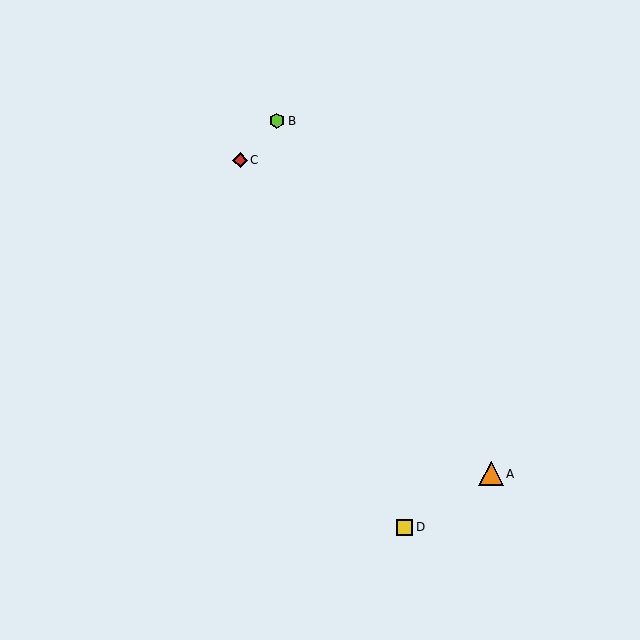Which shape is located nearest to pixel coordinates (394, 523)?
The yellow square (labeled D) at (405, 527) is nearest to that location.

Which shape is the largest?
The orange triangle (labeled A) is the largest.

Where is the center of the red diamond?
The center of the red diamond is at (240, 160).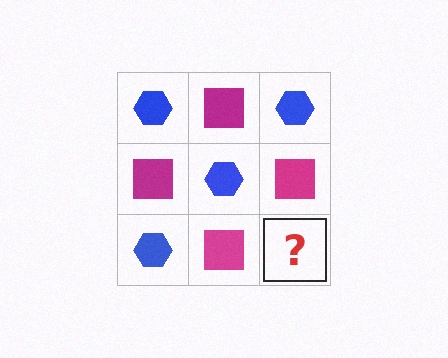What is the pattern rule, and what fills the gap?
The rule is that it alternates blue hexagon and magenta square in a checkerboard pattern. The gap should be filled with a blue hexagon.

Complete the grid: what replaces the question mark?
The question mark should be replaced with a blue hexagon.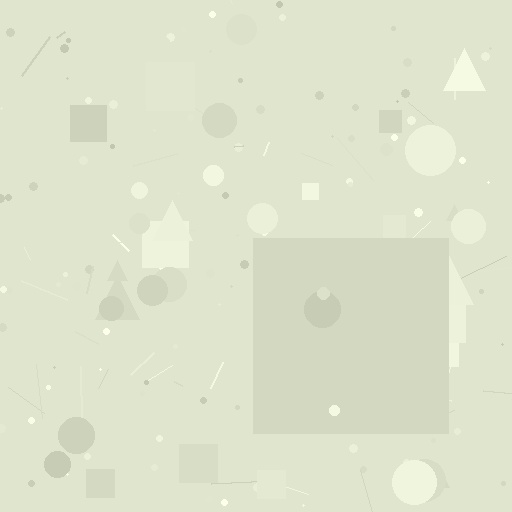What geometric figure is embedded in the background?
A square is embedded in the background.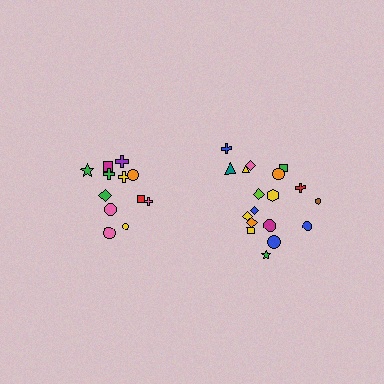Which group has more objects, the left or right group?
The right group.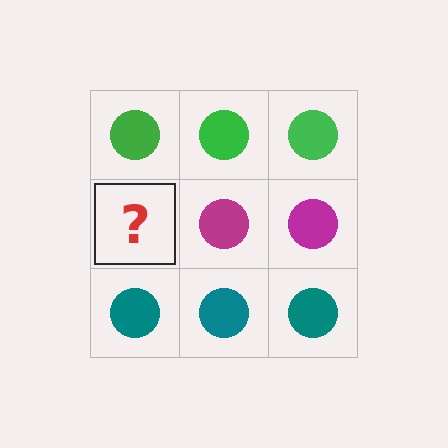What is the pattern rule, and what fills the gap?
The rule is that each row has a consistent color. The gap should be filled with a magenta circle.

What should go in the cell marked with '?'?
The missing cell should contain a magenta circle.